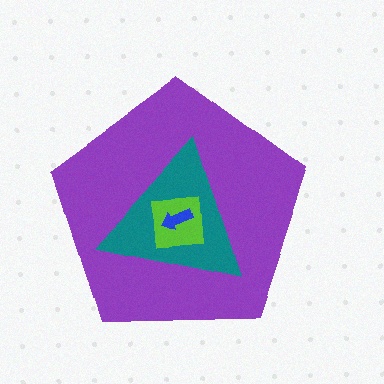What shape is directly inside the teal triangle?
The lime square.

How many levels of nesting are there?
4.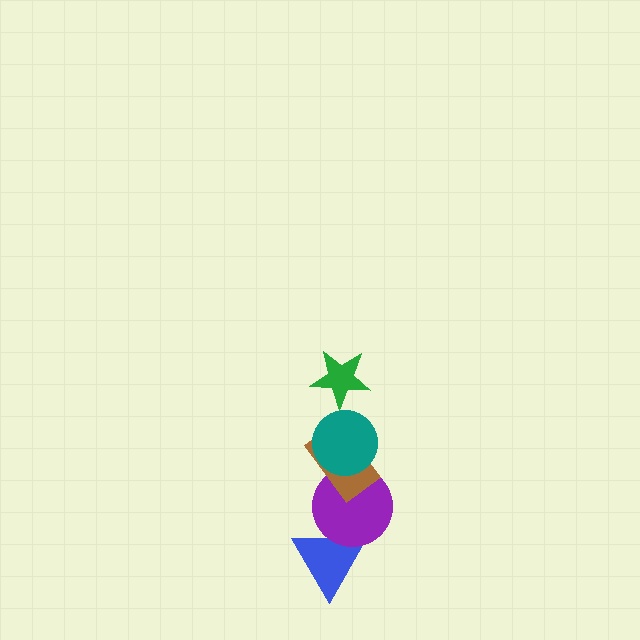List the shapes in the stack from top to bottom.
From top to bottom: the green star, the teal circle, the brown rectangle, the purple circle, the blue triangle.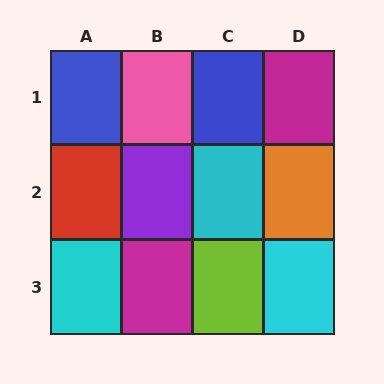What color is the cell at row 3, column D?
Cyan.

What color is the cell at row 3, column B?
Magenta.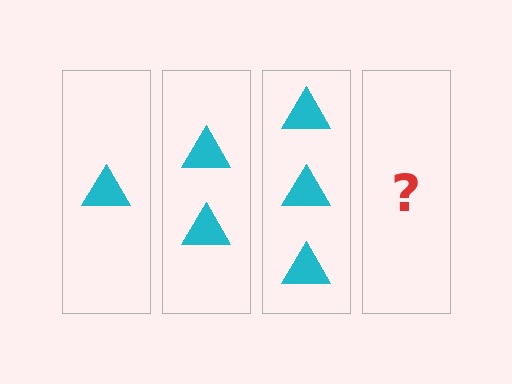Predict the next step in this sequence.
The next step is 4 triangles.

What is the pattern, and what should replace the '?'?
The pattern is that each step adds one more triangle. The '?' should be 4 triangles.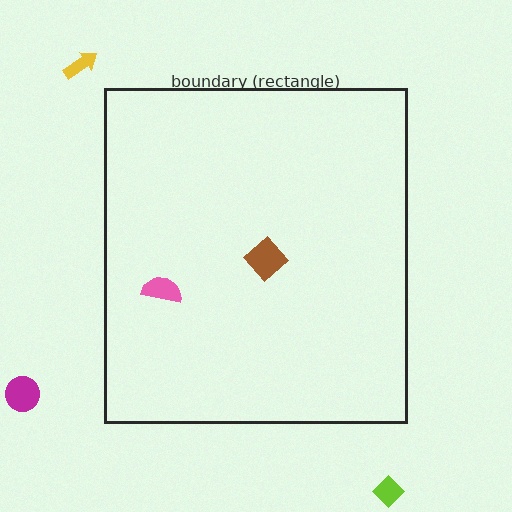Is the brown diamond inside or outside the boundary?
Inside.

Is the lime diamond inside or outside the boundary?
Outside.